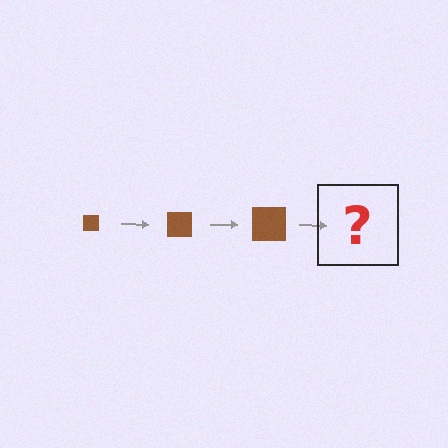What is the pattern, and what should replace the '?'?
The pattern is that the square gets progressively larger each step. The '?' should be a brown square, larger than the previous one.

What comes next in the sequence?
The next element should be a brown square, larger than the previous one.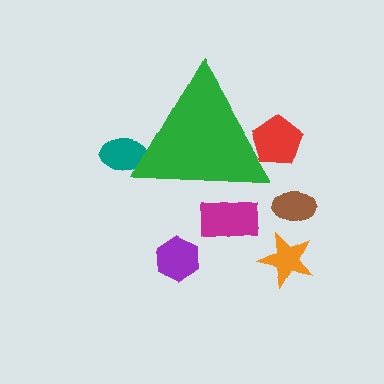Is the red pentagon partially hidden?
Yes, the red pentagon is partially hidden behind the green triangle.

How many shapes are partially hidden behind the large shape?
3 shapes are partially hidden.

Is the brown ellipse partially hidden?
No, the brown ellipse is fully visible.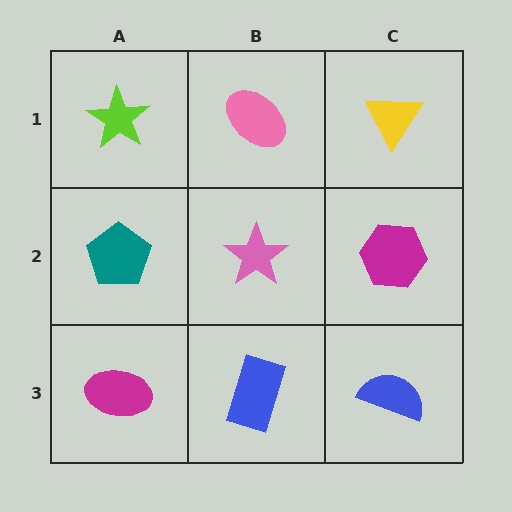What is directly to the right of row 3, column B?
A blue semicircle.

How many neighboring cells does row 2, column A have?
3.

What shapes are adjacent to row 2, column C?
A yellow triangle (row 1, column C), a blue semicircle (row 3, column C), a pink star (row 2, column B).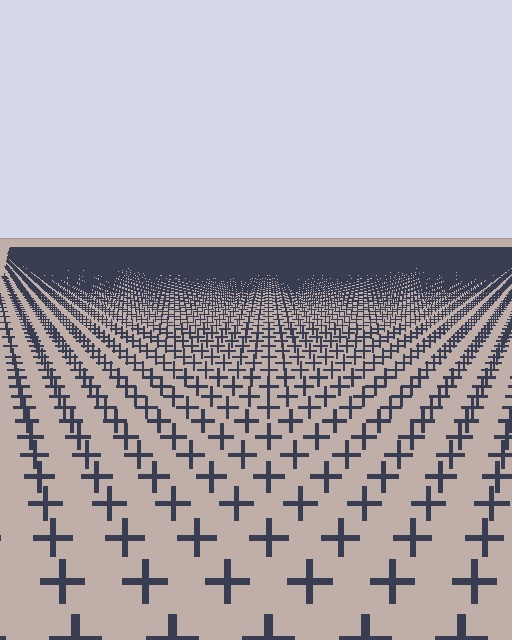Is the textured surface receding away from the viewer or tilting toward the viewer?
The surface is receding away from the viewer. Texture elements get smaller and denser toward the top.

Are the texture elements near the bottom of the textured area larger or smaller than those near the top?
Larger. Near the bottom, elements are closer to the viewer and appear at a bigger on-screen size.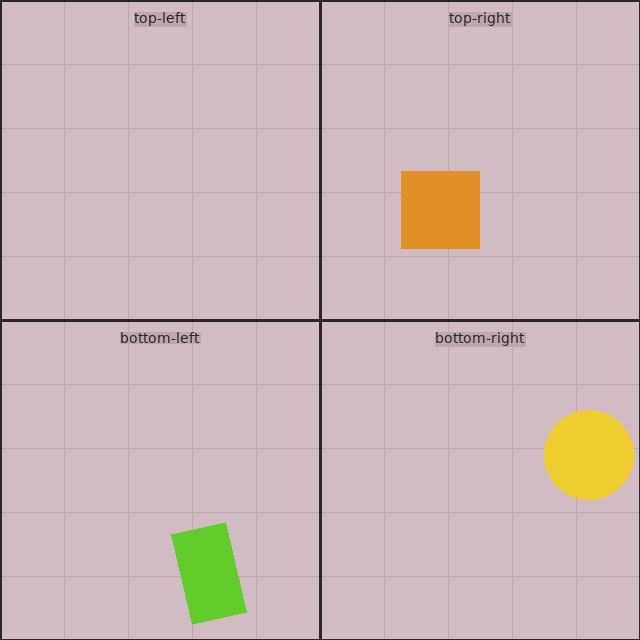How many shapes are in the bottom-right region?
1.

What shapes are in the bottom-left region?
The lime rectangle.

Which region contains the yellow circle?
The bottom-right region.